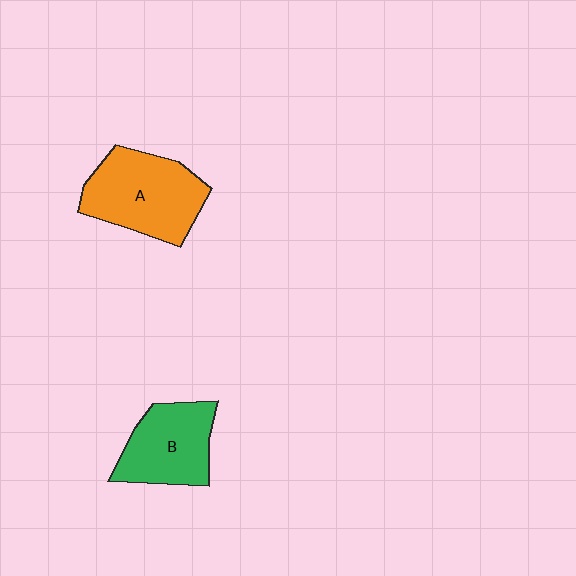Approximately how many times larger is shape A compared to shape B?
Approximately 1.3 times.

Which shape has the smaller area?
Shape B (green).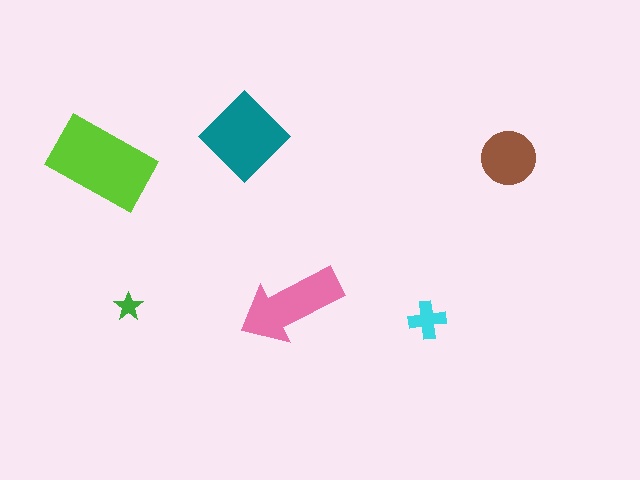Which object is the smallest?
The green star.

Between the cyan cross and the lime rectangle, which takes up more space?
The lime rectangle.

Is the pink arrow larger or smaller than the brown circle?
Larger.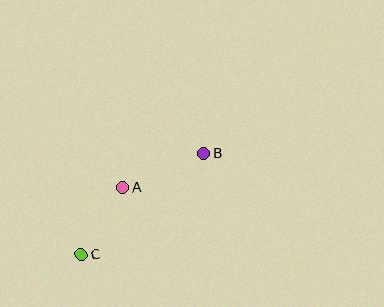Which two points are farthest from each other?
Points B and C are farthest from each other.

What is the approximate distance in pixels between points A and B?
The distance between A and B is approximately 88 pixels.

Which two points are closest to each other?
Points A and C are closest to each other.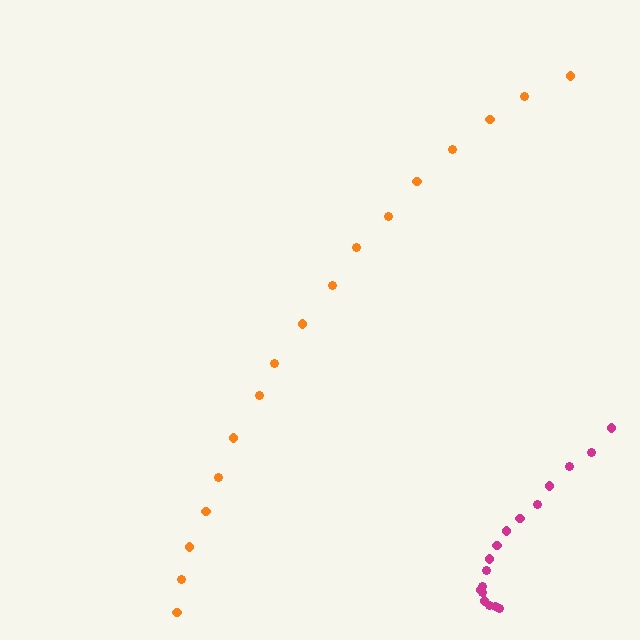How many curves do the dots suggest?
There are 2 distinct paths.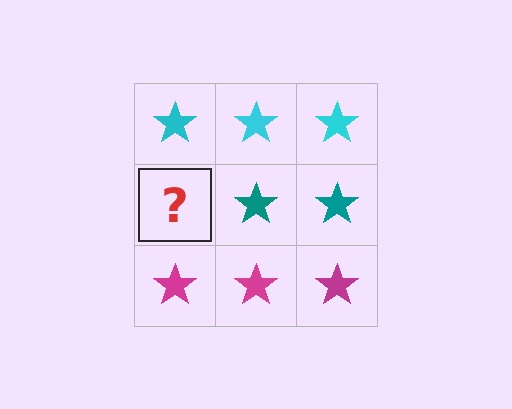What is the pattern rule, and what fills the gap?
The rule is that each row has a consistent color. The gap should be filled with a teal star.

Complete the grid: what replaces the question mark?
The question mark should be replaced with a teal star.